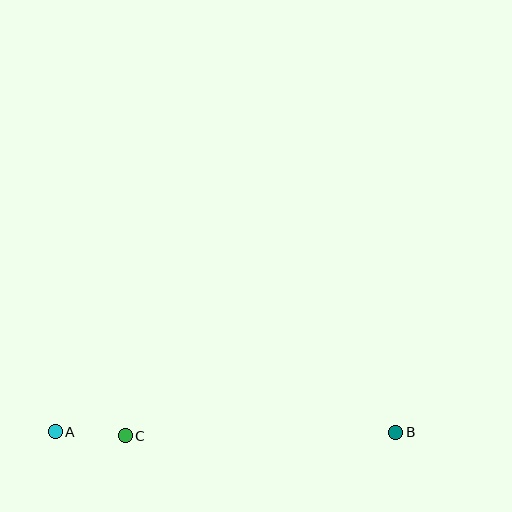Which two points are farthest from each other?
Points A and B are farthest from each other.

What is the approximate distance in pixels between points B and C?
The distance between B and C is approximately 271 pixels.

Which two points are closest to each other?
Points A and C are closest to each other.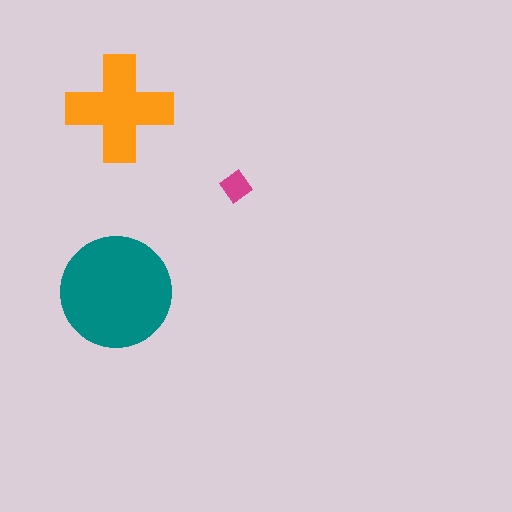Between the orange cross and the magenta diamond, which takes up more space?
The orange cross.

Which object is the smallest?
The magenta diamond.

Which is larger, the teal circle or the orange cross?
The teal circle.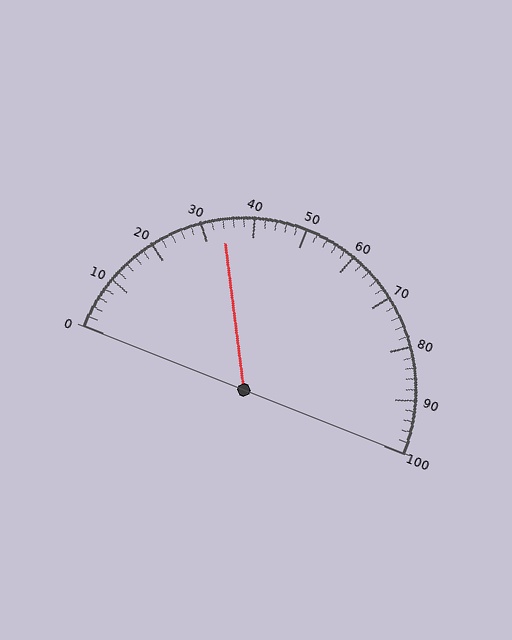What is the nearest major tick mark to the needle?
The nearest major tick mark is 30.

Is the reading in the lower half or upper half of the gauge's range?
The reading is in the lower half of the range (0 to 100).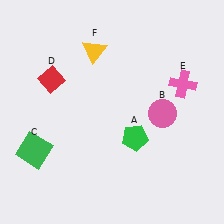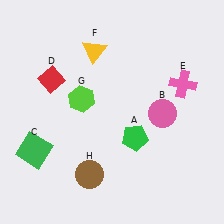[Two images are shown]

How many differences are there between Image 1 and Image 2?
There are 2 differences between the two images.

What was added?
A lime hexagon (G), a brown circle (H) were added in Image 2.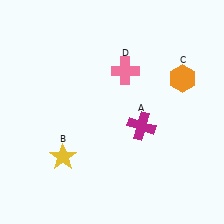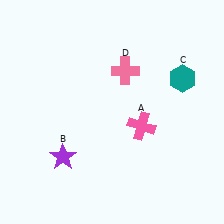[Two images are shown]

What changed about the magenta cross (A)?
In Image 1, A is magenta. In Image 2, it changed to pink.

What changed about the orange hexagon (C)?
In Image 1, C is orange. In Image 2, it changed to teal.